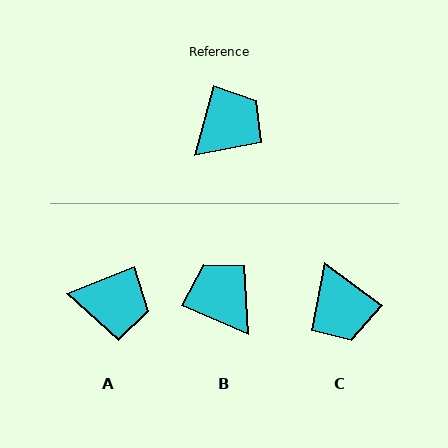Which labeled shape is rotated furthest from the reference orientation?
C, about 112 degrees away.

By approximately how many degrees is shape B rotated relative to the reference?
Approximately 82 degrees counter-clockwise.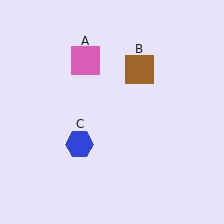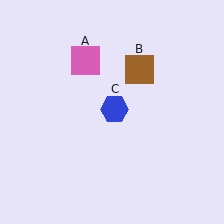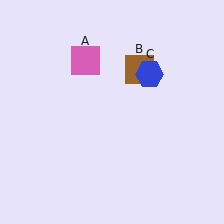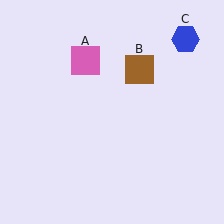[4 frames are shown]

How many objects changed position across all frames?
1 object changed position: blue hexagon (object C).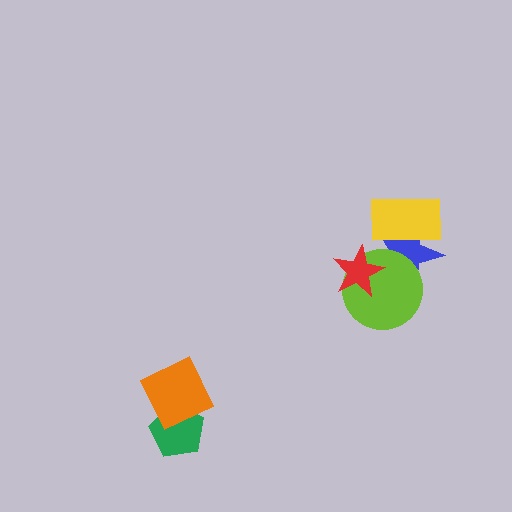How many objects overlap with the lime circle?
2 objects overlap with the lime circle.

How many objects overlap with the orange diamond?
1 object overlaps with the orange diamond.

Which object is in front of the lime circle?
The red star is in front of the lime circle.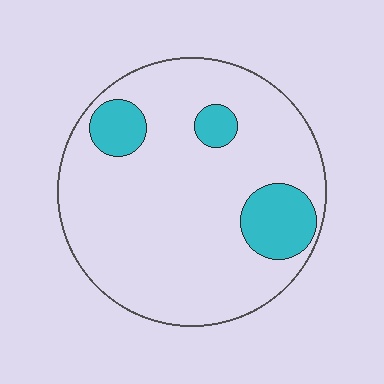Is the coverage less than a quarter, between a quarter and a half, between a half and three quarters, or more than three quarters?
Less than a quarter.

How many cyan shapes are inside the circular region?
3.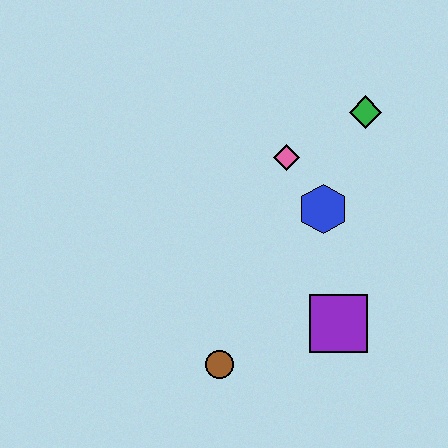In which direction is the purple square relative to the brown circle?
The purple square is to the right of the brown circle.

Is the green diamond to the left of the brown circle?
No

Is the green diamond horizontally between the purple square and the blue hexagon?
No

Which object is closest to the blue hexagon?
The pink diamond is closest to the blue hexagon.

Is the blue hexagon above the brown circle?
Yes